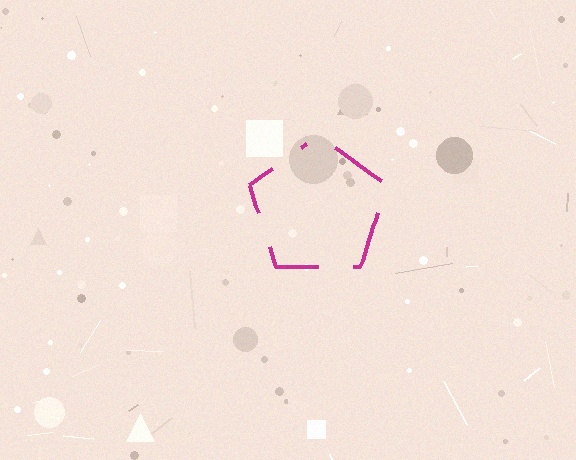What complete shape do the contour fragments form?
The contour fragments form a pentagon.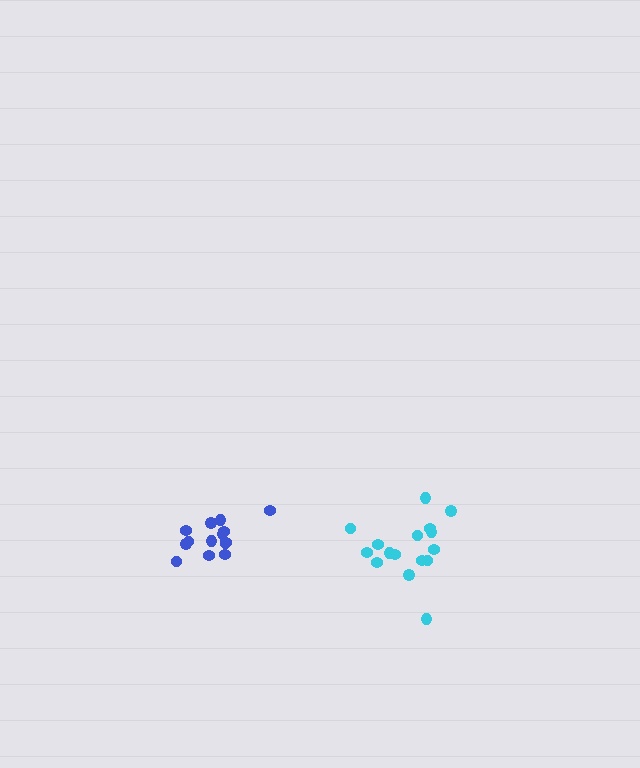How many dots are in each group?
Group 1: 16 dots, Group 2: 14 dots (30 total).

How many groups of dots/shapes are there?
There are 2 groups.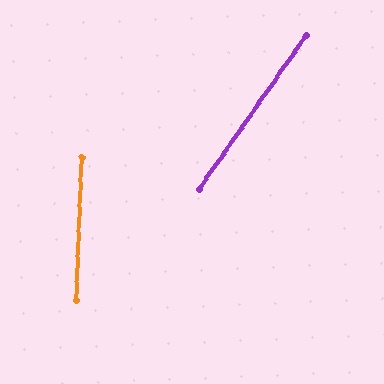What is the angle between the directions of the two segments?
Approximately 33 degrees.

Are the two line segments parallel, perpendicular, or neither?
Neither parallel nor perpendicular — they differ by about 33°.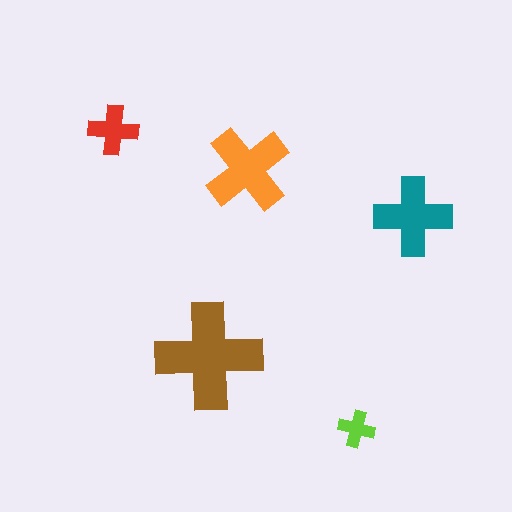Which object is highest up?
The red cross is topmost.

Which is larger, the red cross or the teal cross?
The teal one.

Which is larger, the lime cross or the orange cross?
The orange one.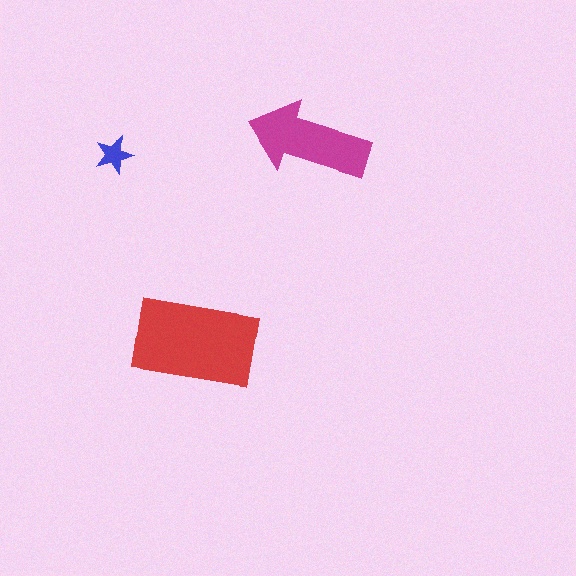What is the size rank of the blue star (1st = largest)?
3rd.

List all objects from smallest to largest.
The blue star, the magenta arrow, the red rectangle.